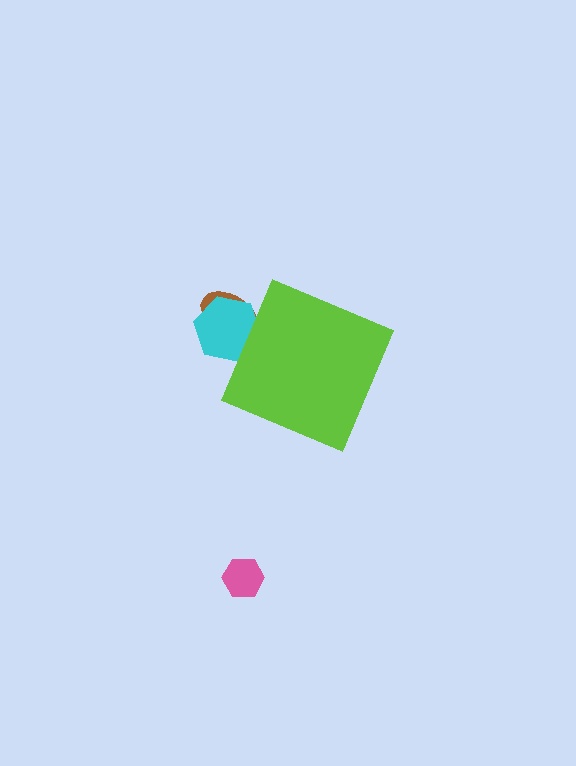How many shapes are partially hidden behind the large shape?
2 shapes are partially hidden.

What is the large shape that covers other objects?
A lime diamond.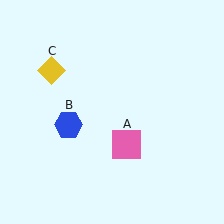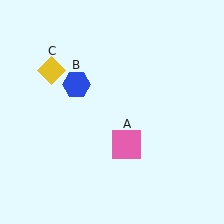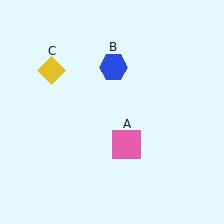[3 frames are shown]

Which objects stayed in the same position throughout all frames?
Pink square (object A) and yellow diamond (object C) remained stationary.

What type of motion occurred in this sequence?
The blue hexagon (object B) rotated clockwise around the center of the scene.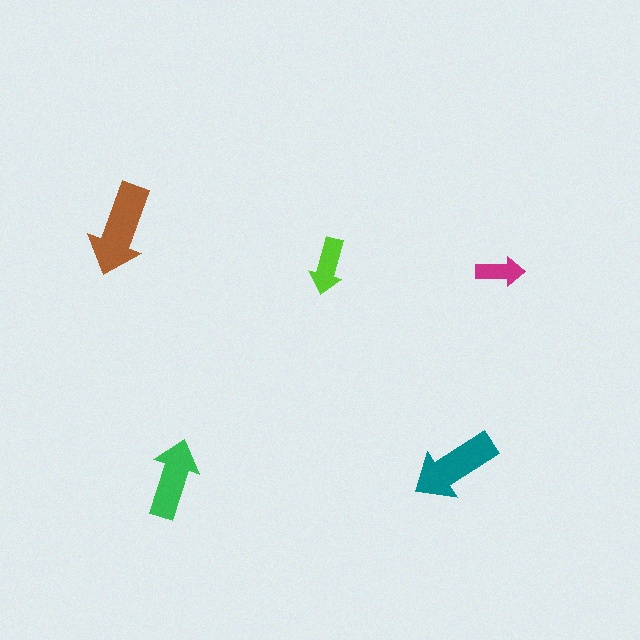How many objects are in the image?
There are 5 objects in the image.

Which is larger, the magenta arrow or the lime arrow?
The lime one.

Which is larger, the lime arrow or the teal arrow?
The teal one.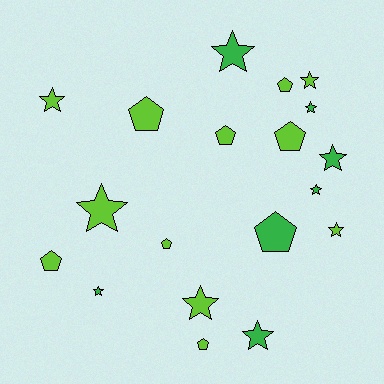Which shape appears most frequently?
Star, with 11 objects.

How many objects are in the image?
There are 19 objects.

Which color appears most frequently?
Lime, with 12 objects.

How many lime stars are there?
There are 5 lime stars.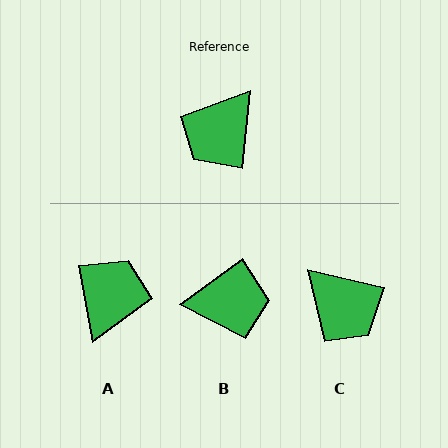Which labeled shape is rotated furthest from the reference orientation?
A, about 164 degrees away.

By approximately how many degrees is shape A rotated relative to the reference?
Approximately 164 degrees clockwise.